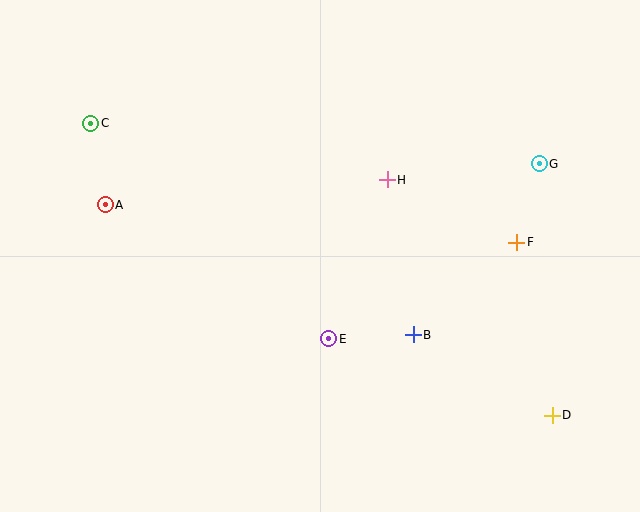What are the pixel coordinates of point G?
Point G is at (539, 164).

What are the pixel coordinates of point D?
Point D is at (552, 415).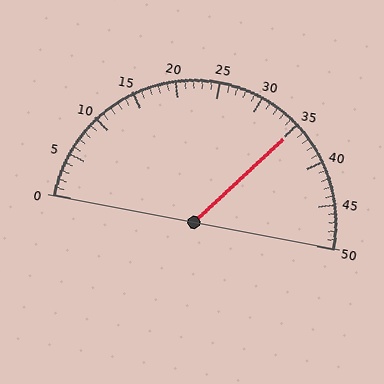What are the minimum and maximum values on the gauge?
The gauge ranges from 0 to 50.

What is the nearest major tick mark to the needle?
The nearest major tick mark is 35.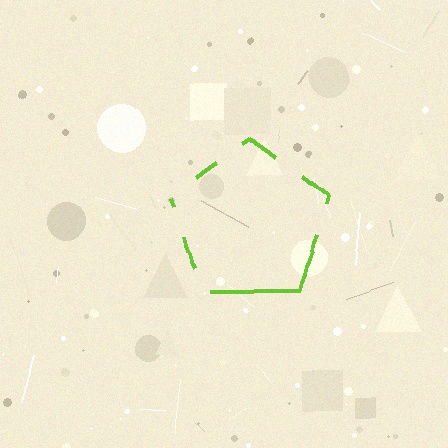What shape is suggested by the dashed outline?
The dashed outline suggests a pentagon.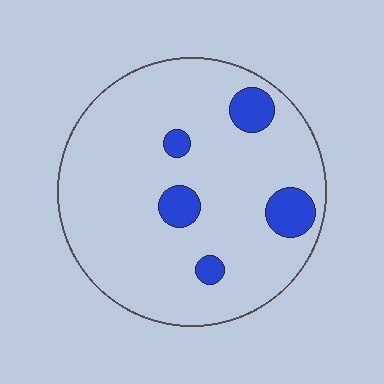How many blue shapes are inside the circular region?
5.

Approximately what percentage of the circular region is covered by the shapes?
Approximately 10%.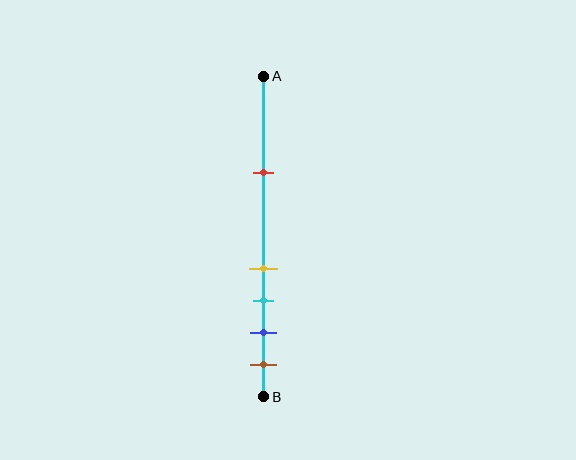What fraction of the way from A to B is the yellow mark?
The yellow mark is approximately 60% (0.6) of the way from A to B.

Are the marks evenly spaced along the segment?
No, the marks are not evenly spaced.